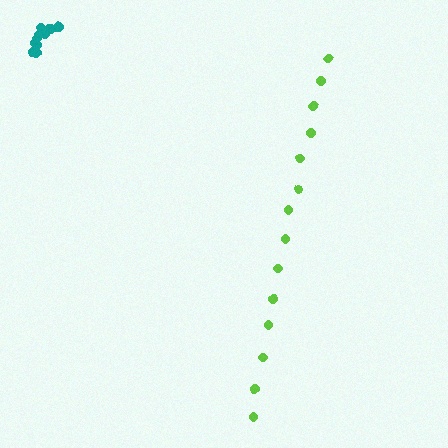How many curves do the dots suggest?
There are 2 distinct paths.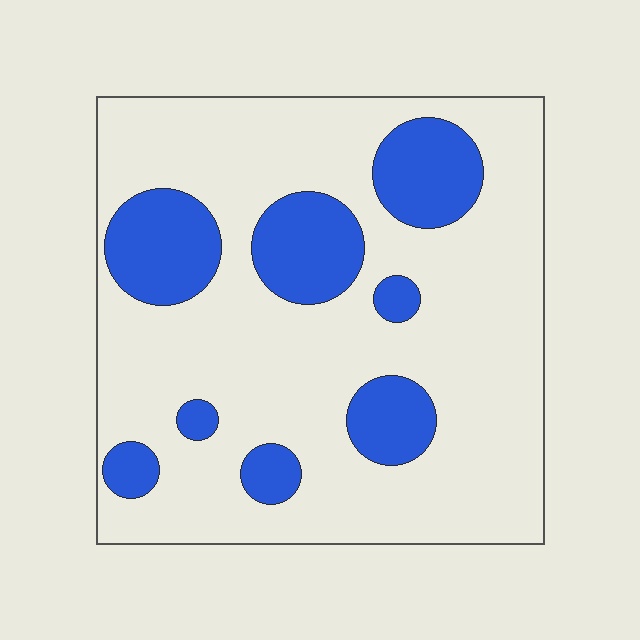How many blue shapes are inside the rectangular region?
8.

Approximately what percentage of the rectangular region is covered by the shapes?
Approximately 25%.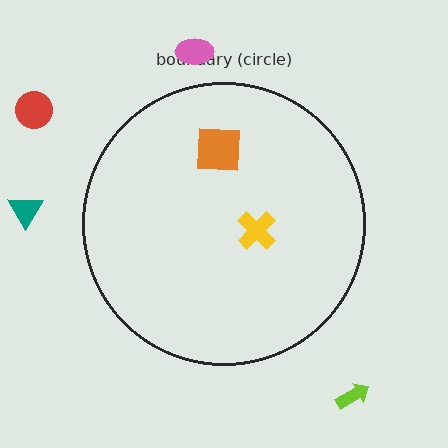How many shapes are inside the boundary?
2 inside, 4 outside.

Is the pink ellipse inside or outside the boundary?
Outside.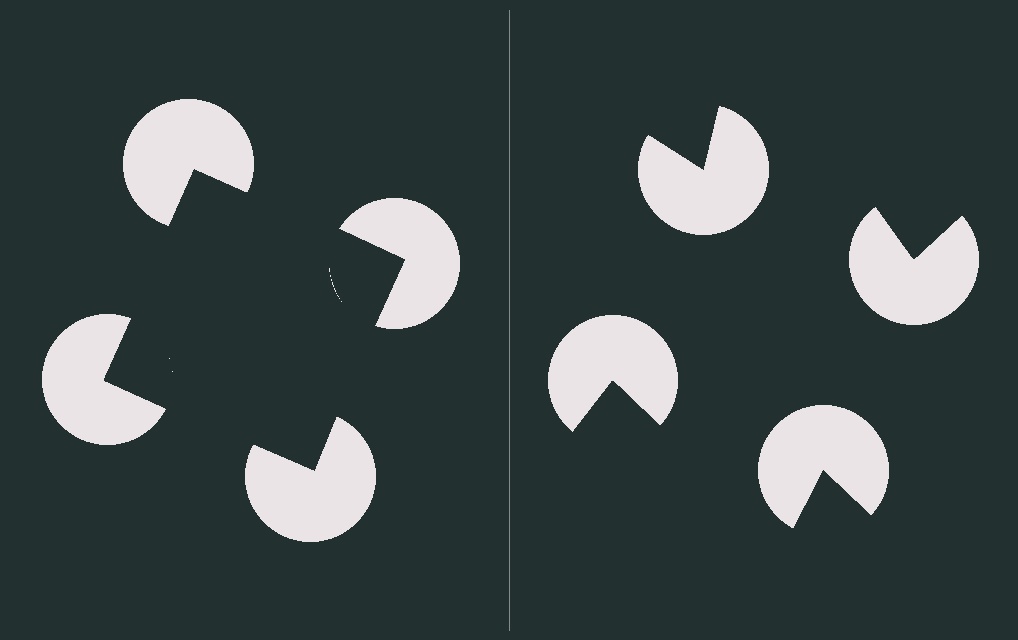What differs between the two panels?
The pac-man discs are positioned identically on both sides; only the wedge orientations differ. On the left they align to a square; on the right they are misaligned.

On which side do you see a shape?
An illusory square appears on the left side. On the right side the wedge cuts are rotated, so no coherent shape forms.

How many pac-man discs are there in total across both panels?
8 — 4 on each side.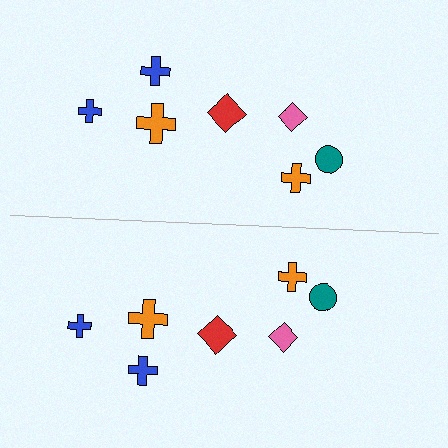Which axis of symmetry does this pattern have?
The pattern has a horizontal axis of symmetry running through the center of the image.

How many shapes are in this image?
There are 14 shapes in this image.